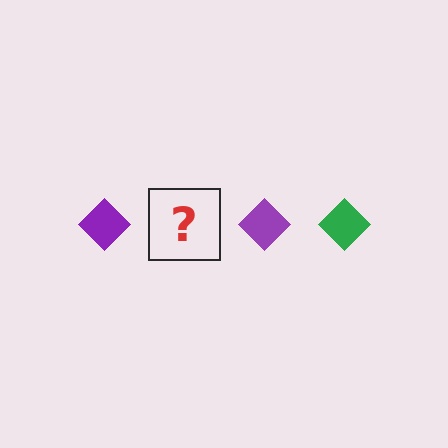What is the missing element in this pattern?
The missing element is a green diamond.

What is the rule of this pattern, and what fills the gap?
The rule is that the pattern cycles through purple, green diamonds. The gap should be filled with a green diamond.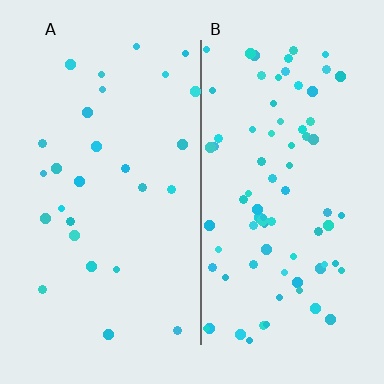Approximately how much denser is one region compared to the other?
Approximately 2.8× — region B over region A.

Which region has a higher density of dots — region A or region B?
B (the right).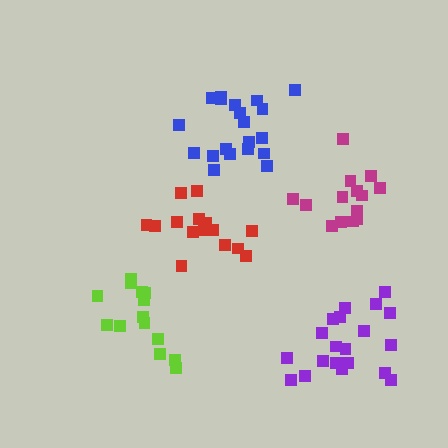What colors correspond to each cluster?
The clusters are colored: blue, red, magenta, purple, lime.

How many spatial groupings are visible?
There are 5 spatial groupings.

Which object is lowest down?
The purple cluster is bottommost.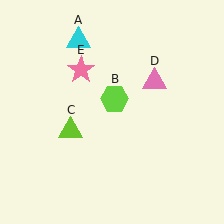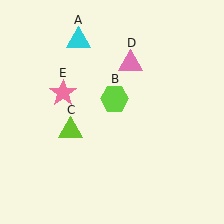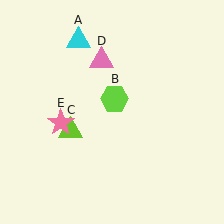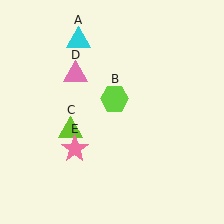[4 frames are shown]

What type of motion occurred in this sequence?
The pink triangle (object D), pink star (object E) rotated counterclockwise around the center of the scene.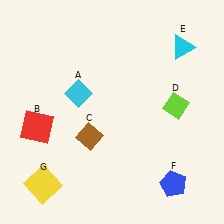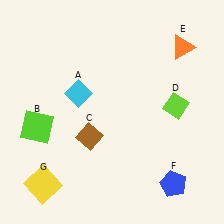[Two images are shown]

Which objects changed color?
B changed from red to lime. E changed from cyan to orange.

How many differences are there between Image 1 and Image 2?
There are 2 differences between the two images.